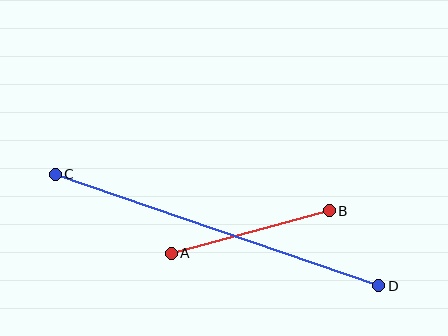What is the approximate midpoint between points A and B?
The midpoint is at approximately (250, 232) pixels.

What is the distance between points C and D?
The distance is approximately 342 pixels.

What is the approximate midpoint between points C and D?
The midpoint is at approximately (217, 230) pixels.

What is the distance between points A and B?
The distance is approximately 163 pixels.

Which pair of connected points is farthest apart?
Points C and D are farthest apart.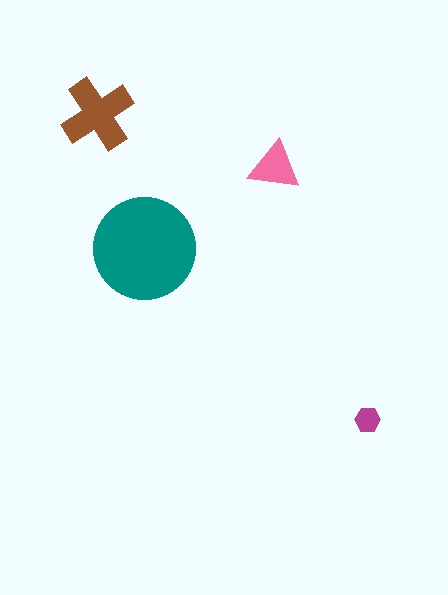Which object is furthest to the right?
The magenta hexagon is rightmost.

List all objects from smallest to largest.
The magenta hexagon, the pink triangle, the brown cross, the teal circle.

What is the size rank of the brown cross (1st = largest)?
2nd.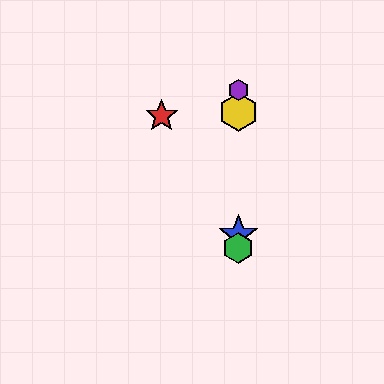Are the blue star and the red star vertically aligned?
No, the blue star is at x≈238 and the red star is at x≈162.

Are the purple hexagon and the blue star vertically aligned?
Yes, both are at x≈238.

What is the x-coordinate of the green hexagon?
The green hexagon is at x≈238.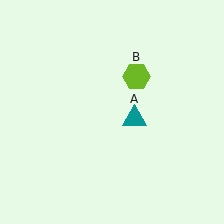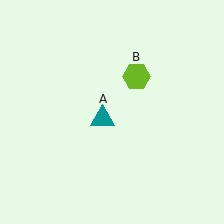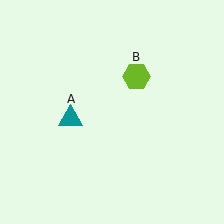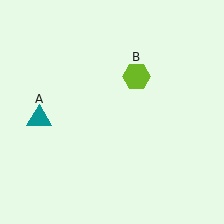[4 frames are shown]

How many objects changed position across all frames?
1 object changed position: teal triangle (object A).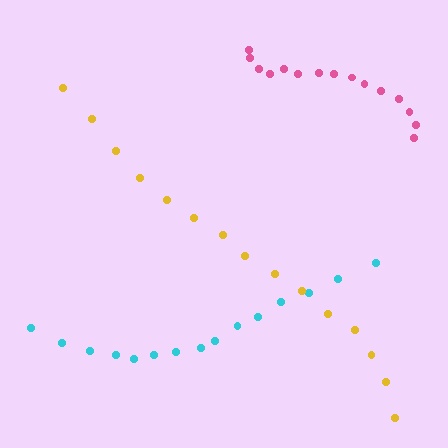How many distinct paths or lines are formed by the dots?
There are 3 distinct paths.